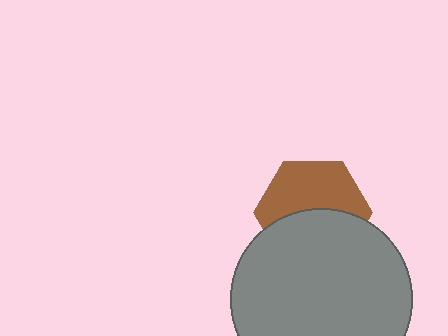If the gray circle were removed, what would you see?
You would see the complete brown hexagon.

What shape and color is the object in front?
The object in front is a gray circle.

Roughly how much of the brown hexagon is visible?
About half of it is visible (roughly 52%).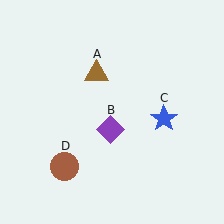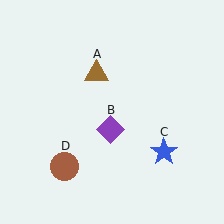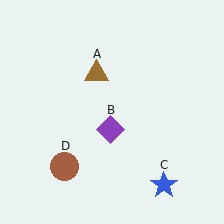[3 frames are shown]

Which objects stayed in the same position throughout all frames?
Brown triangle (object A) and purple diamond (object B) and brown circle (object D) remained stationary.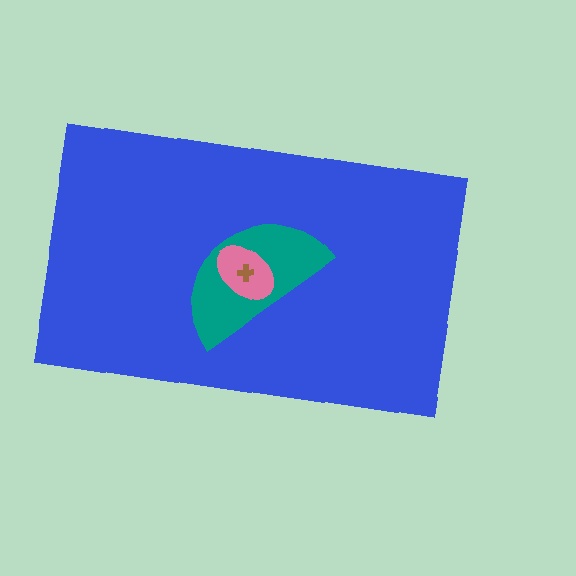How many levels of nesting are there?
4.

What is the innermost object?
The brown cross.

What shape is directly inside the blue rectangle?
The teal semicircle.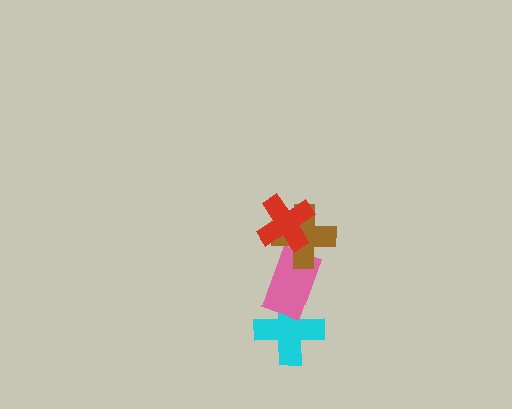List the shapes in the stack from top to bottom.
From top to bottom: the red cross, the brown cross, the pink rectangle, the cyan cross.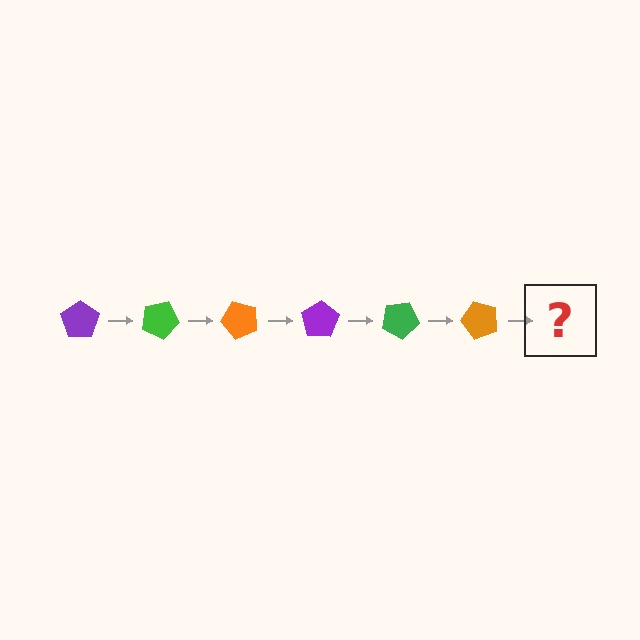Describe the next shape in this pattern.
It should be a purple pentagon, rotated 150 degrees from the start.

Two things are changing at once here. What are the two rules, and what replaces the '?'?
The two rules are that it rotates 25 degrees each step and the color cycles through purple, green, and orange. The '?' should be a purple pentagon, rotated 150 degrees from the start.